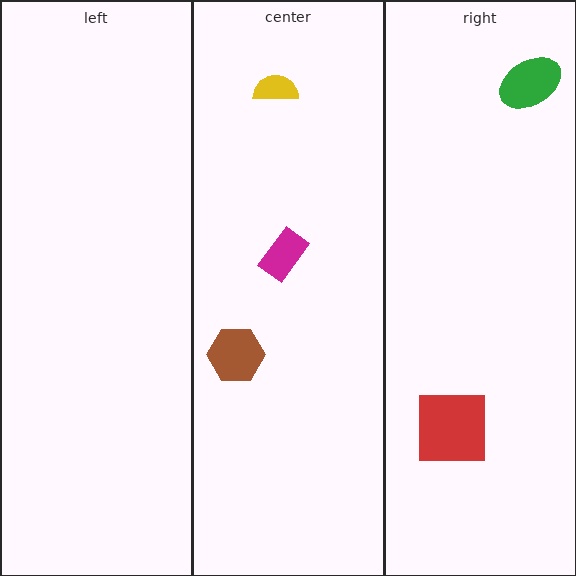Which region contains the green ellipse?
The right region.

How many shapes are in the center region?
3.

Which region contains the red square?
The right region.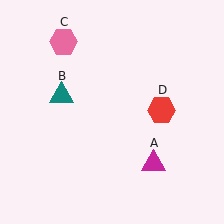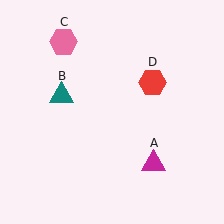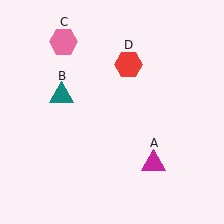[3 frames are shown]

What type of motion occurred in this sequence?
The red hexagon (object D) rotated counterclockwise around the center of the scene.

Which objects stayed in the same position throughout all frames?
Magenta triangle (object A) and teal triangle (object B) and pink hexagon (object C) remained stationary.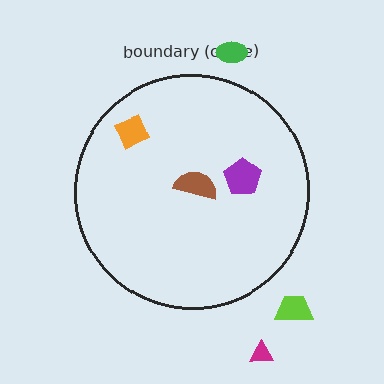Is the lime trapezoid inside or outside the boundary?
Outside.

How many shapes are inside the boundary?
3 inside, 3 outside.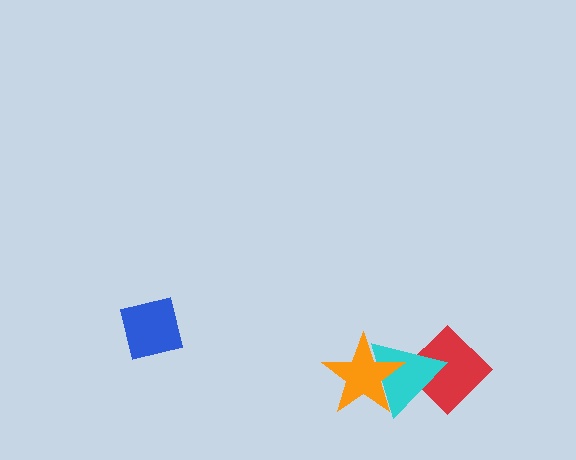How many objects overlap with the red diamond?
1 object overlaps with the red diamond.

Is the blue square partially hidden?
No, no other shape covers it.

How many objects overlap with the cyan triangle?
2 objects overlap with the cyan triangle.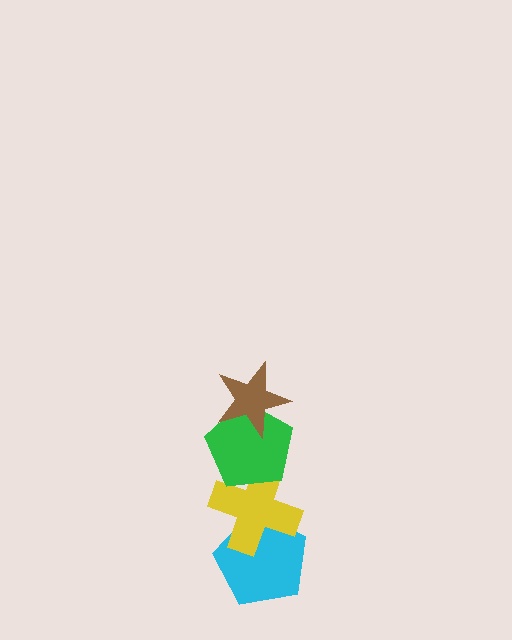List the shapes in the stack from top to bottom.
From top to bottom: the brown star, the green pentagon, the yellow cross, the cyan pentagon.